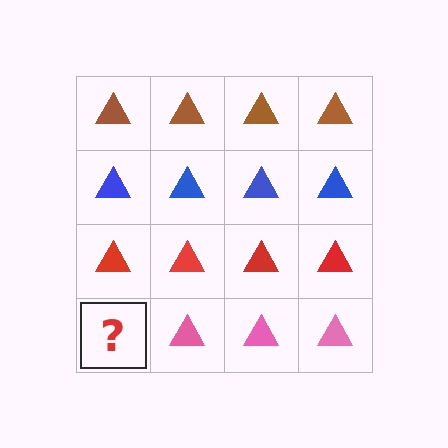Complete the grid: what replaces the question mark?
The question mark should be replaced with a pink triangle.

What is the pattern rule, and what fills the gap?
The rule is that each row has a consistent color. The gap should be filled with a pink triangle.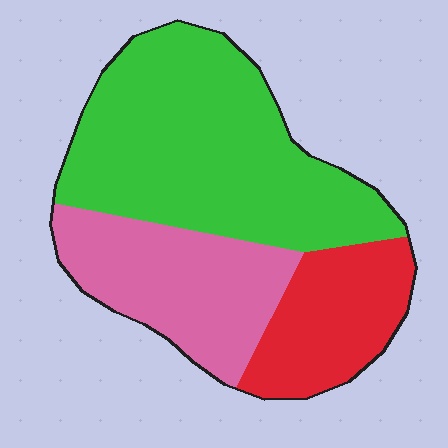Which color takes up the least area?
Red, at roughly 20%.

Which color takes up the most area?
Green, at roughly 50%.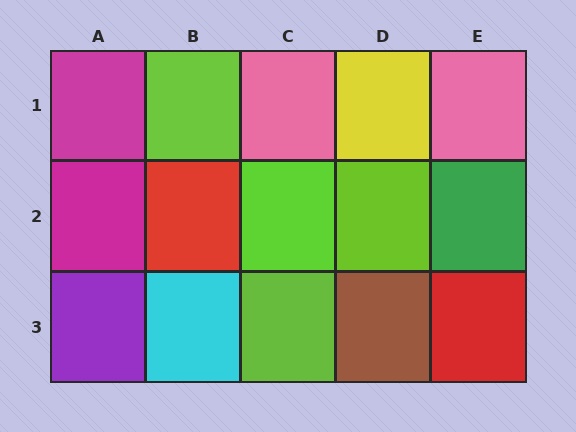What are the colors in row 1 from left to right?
Magenta, lime, pink, yellow, pink.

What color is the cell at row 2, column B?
Red.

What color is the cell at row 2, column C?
Lime.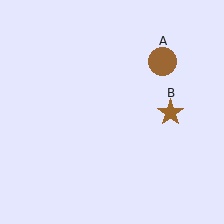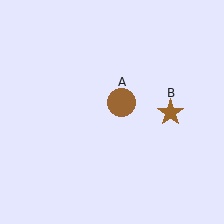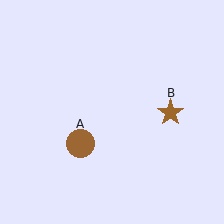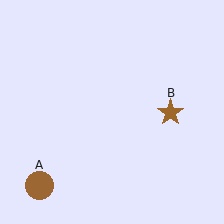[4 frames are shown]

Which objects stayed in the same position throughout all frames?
Brown star (object B) remained stationary.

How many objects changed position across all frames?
1 object changed position: brown circle (object A).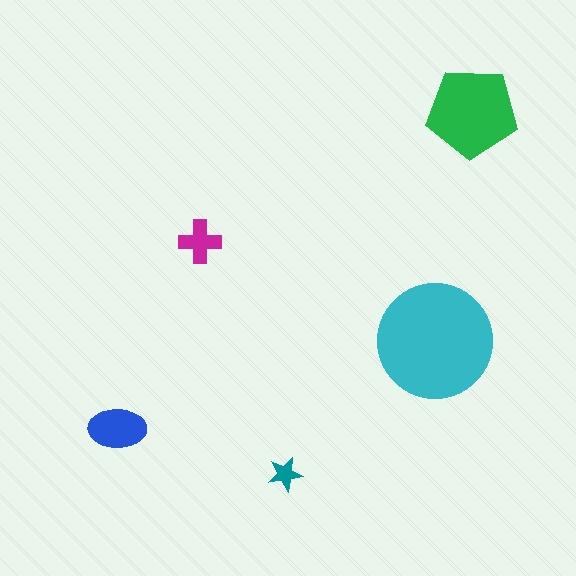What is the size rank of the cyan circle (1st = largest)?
1st.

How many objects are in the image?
There are 5 objects in the image.